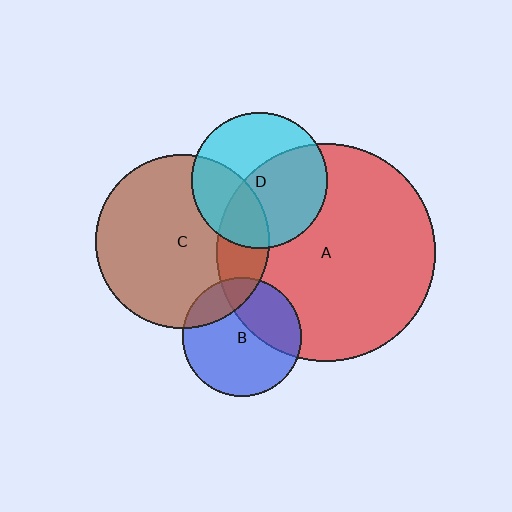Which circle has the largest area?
Circle A (red).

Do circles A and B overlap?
Yes.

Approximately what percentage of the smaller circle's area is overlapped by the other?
Approximately 35%.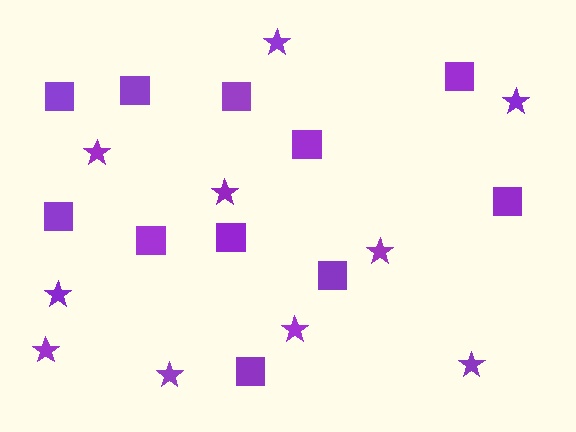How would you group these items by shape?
There are 2 groups: one group of squares (11) and one group of stars (10).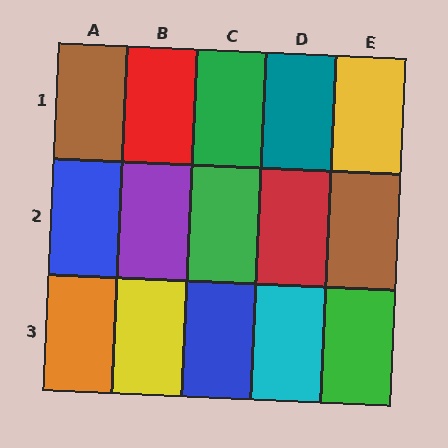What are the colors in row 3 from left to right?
Orange, yellow, blue, cyan, green.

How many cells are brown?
2 cells are brown.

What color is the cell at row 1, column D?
Teal.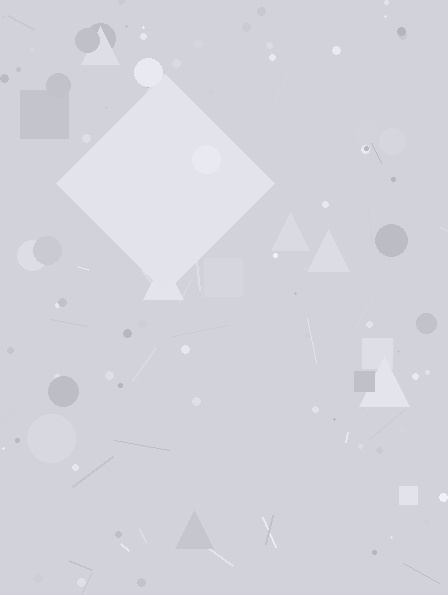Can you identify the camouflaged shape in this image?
The camouflaged shape is a diamond.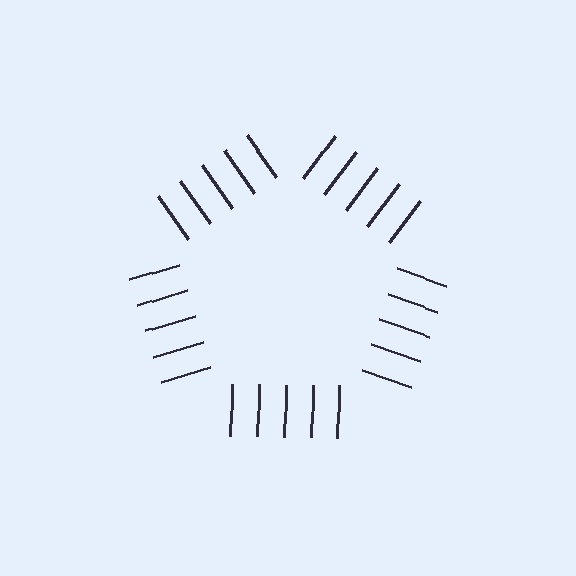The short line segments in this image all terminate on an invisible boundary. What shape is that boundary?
An illusory pentagon — the line segments terminate on its edges but no continuous stroke is drawn.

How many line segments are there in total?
25 — 5 along each of the 5 edges.